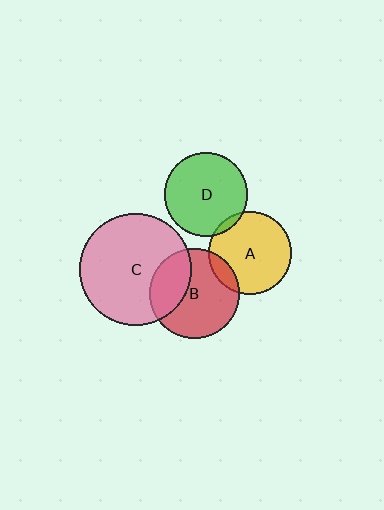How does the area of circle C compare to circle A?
Approximately 1.8 times.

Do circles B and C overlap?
Yes.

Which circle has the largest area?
Circle C (pink).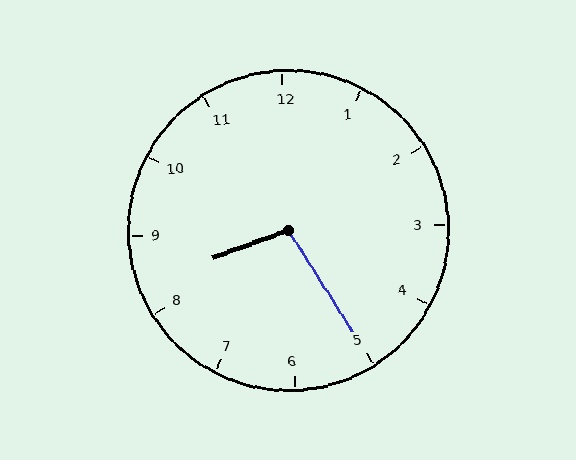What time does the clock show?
8:25.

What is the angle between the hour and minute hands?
Approximately 102 degrees.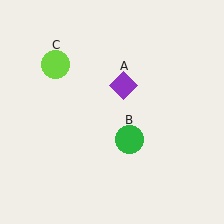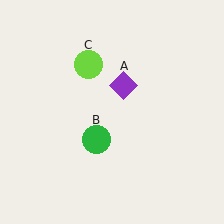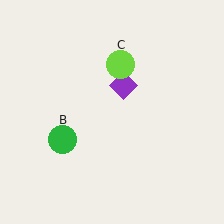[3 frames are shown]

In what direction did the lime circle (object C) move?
The lime circle (object C) moved right.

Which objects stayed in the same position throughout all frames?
Purple diamond (object A) remained stationary.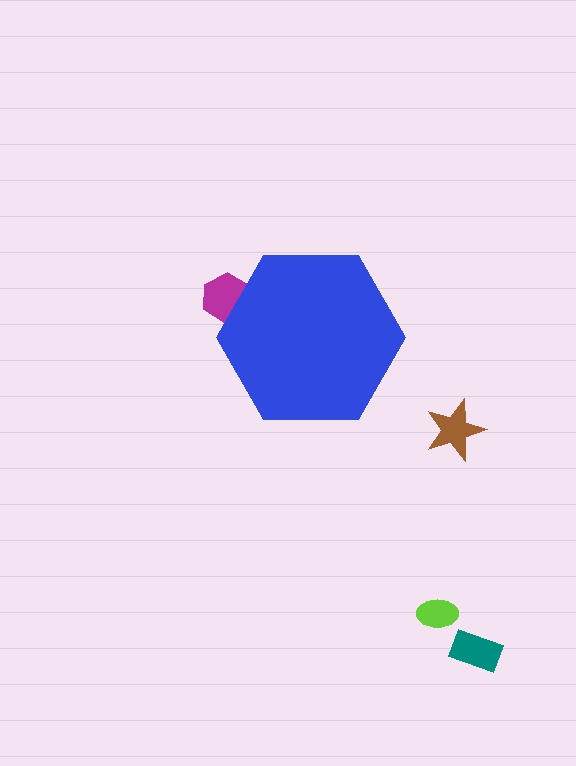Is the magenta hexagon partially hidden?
Yes, the magenta hexagon is partially hidden behind the blue hexagon.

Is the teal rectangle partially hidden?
No, the teal rectangle is fully visible.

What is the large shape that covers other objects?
A blue hexagon.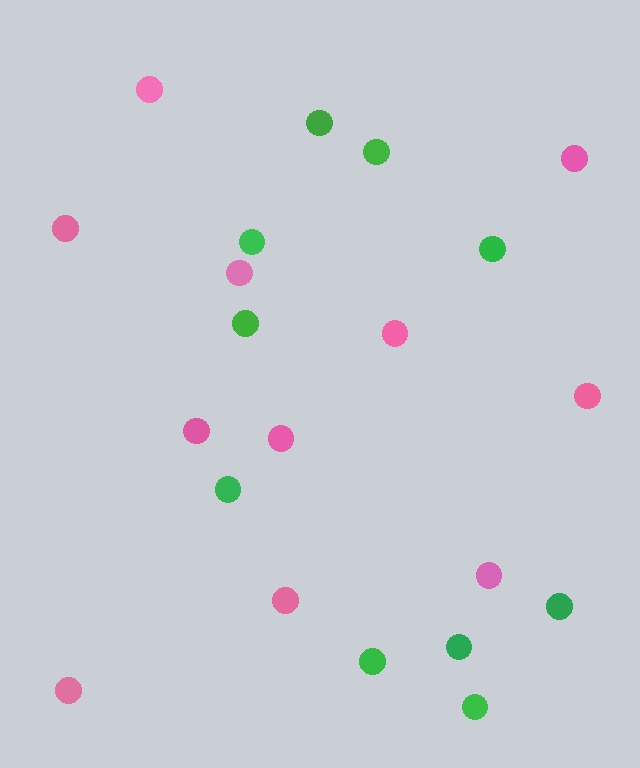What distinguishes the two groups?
There are 2 groups: one group of pink circles (11) and one group of green circles (10).